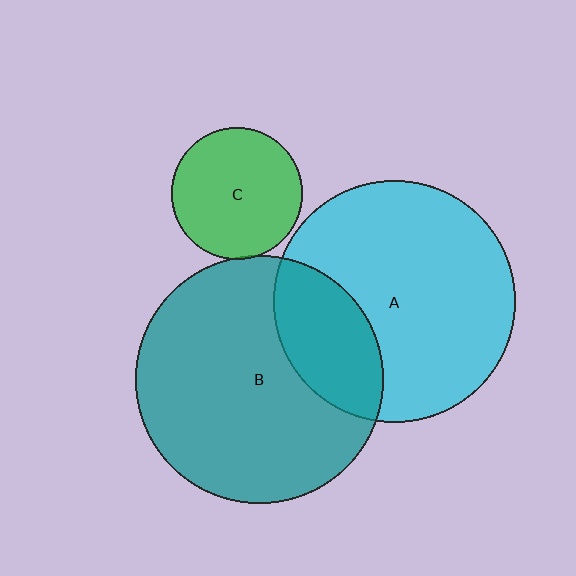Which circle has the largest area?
Circle B (teal).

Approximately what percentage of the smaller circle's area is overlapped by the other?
Approximately 5%.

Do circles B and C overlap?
Yes.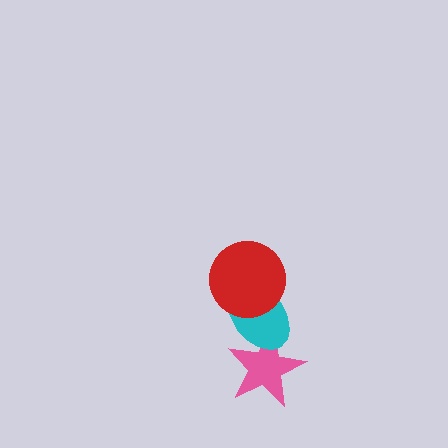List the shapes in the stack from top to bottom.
From top to bottom: the red circle, the cyan ellipse, the pink star.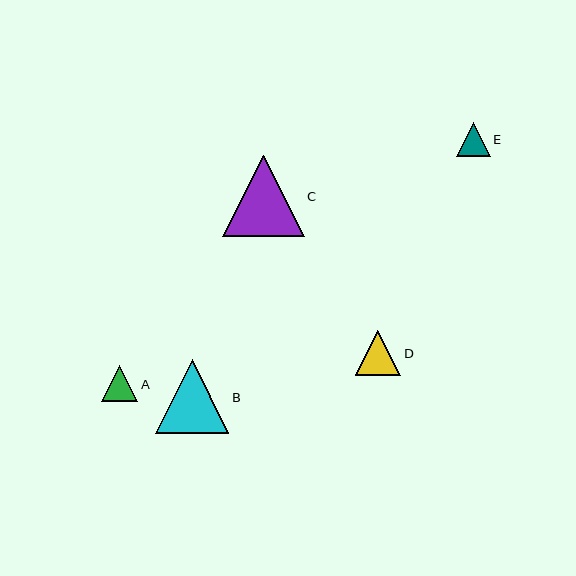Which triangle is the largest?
Triangle C is the largest with a size of approximately 81 pixels.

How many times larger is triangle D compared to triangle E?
Triangle D is approximately 1.3 times the size of triangle E.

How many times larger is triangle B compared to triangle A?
Triangle B is approximately 2.0 times the size of triangle A.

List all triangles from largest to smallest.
From largest to smallest: C, B, D, A, E.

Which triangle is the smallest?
Triangle E is the smallest with a size of approximately 34 pixels.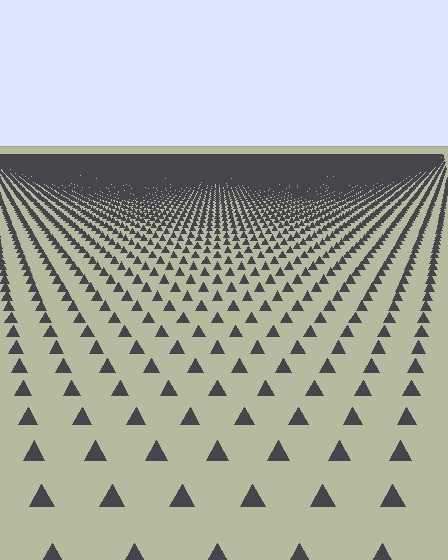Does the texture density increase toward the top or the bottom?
Density increases toward the top.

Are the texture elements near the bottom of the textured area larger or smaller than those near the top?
Larger. Near the bottom, elements are closer to the viewer and appear at a bigger on-screen size.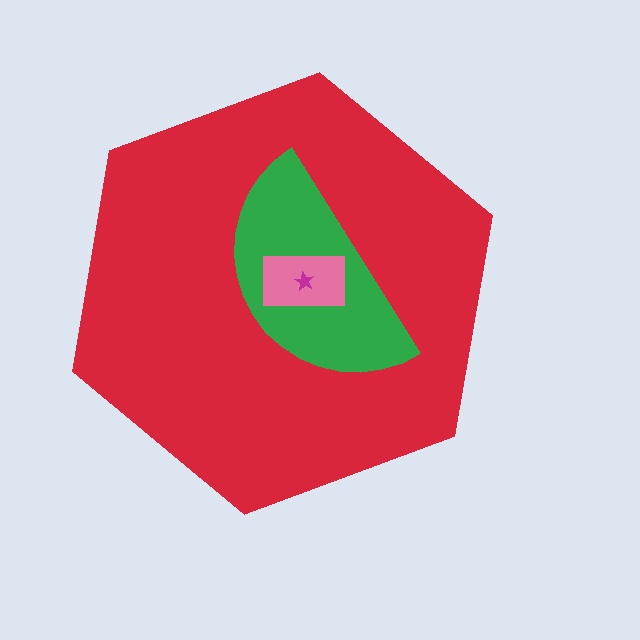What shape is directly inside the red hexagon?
The green semicircle.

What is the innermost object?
The magenta star.